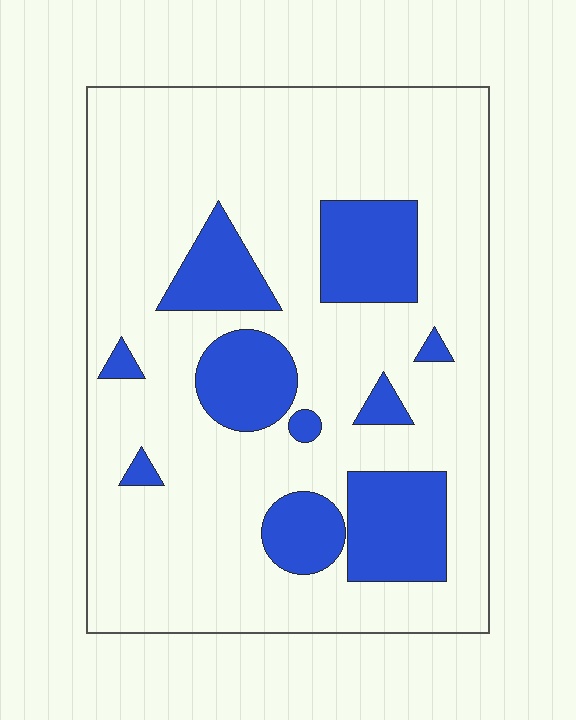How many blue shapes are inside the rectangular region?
10.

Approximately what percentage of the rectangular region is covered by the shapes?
Approximately 20%.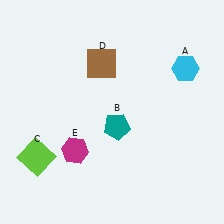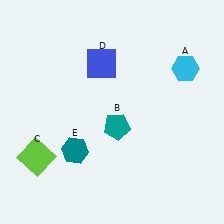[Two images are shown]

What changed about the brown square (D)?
In Image 1, D is brown. In Image 2, it changed to blue.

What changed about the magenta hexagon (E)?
In Image 1, E is magenta. In Image 2, it changed to teal.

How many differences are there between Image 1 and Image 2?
There are 2 differences between the two images.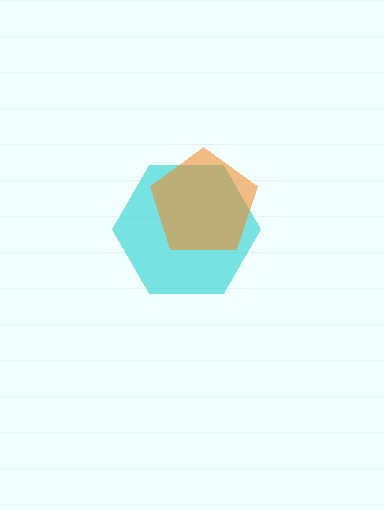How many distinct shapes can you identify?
There are 2 distinct shapes: a cyan hexagon, an orange pentagon.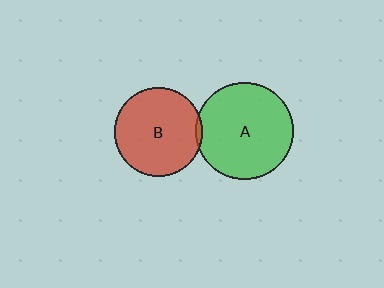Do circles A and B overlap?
Yes.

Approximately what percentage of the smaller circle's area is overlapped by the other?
Approximately 5%.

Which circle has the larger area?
Circle A (green).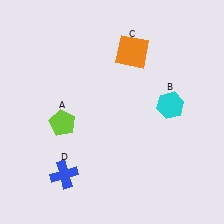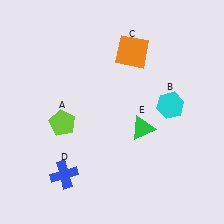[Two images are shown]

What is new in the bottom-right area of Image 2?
A green triangle (E) was added in the bottom-right area of Image 2.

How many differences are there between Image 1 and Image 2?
There is 1 difference between the two images.